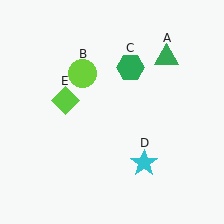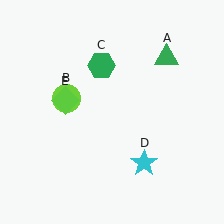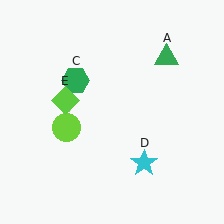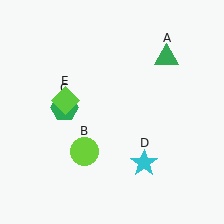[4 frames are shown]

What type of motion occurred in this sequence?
The lime circle (object B), green hexagon (object C) rotated counterclockwise around the center of the scene.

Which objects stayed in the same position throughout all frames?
Green triangle (object A) and cyan star (object D) and lime diamond (object E) remained stationary.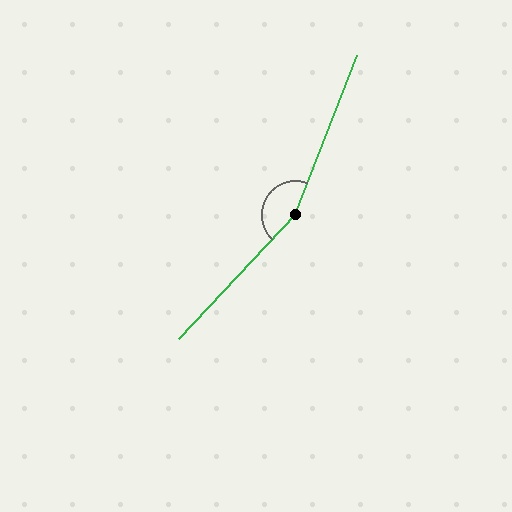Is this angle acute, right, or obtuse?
It is obtuse.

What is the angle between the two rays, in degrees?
Approximately 158 degrees.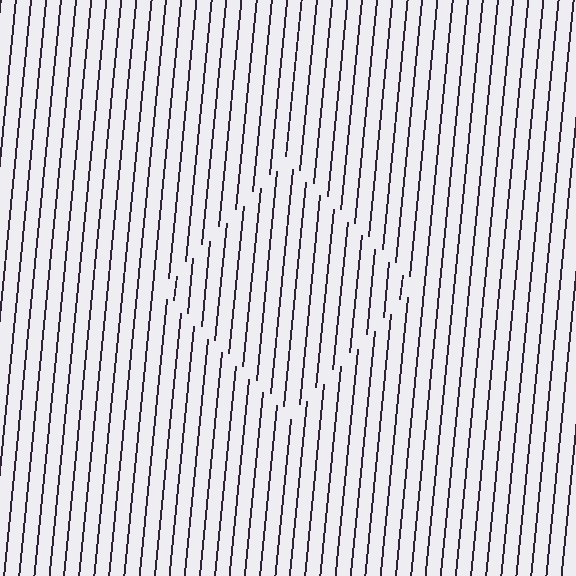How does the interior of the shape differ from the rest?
The interior of the shape contains the same grating, shifted by half a period — the contour is defined by the phase discontinuity where line-ends from the inner and outer gratings abut.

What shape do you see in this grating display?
An illusory square. The interior of the shape contains the same grating, shifted by half a period — the contour is defined by the phase discontinuity where line-ends from the inner and outer gratings abut.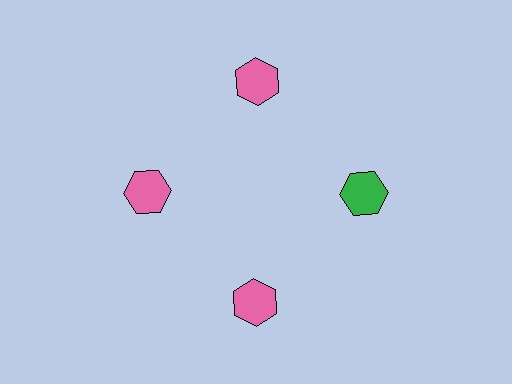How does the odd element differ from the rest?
It has a different color: green instead of pink.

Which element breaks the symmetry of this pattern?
The green hexagon at roughly the 3 o'clock position breaks the symmetry. All other shapes are pink hexagons.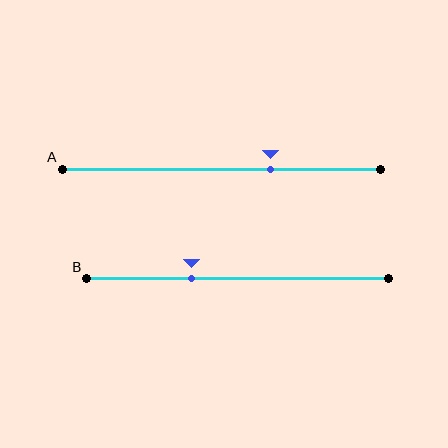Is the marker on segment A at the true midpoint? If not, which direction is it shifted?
No, the marker on segment A is shifted to the right by about 16% of the segment length.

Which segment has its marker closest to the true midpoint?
Segment B has its marker closest to the true midpoint.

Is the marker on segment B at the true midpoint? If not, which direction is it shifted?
No, the marker on segment B is shifted to the left by about 15% of the segment length.